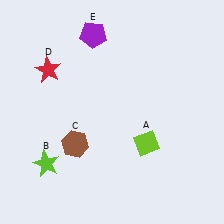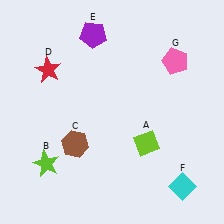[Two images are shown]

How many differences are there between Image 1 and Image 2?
There are 2 differences between the two images.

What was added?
A cyan diamond (F), a pink pentagon (G) were added in Image 2.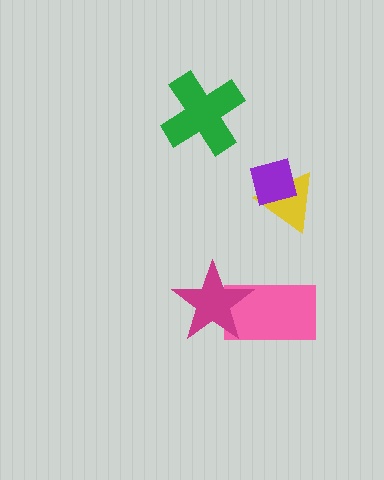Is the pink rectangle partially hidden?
Yes, it is partially covered by another shape.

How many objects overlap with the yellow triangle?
1 object overlaps with the yellow triangle.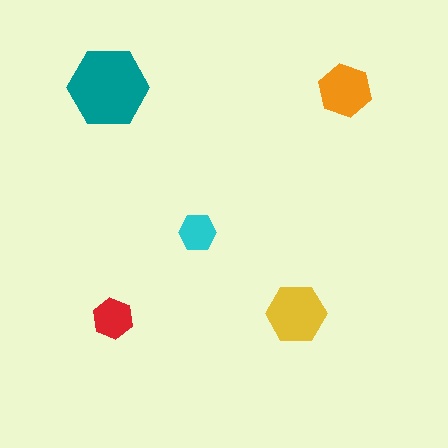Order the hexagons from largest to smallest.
the teal one, the yellow one, the orange one, the red one, the cyan one.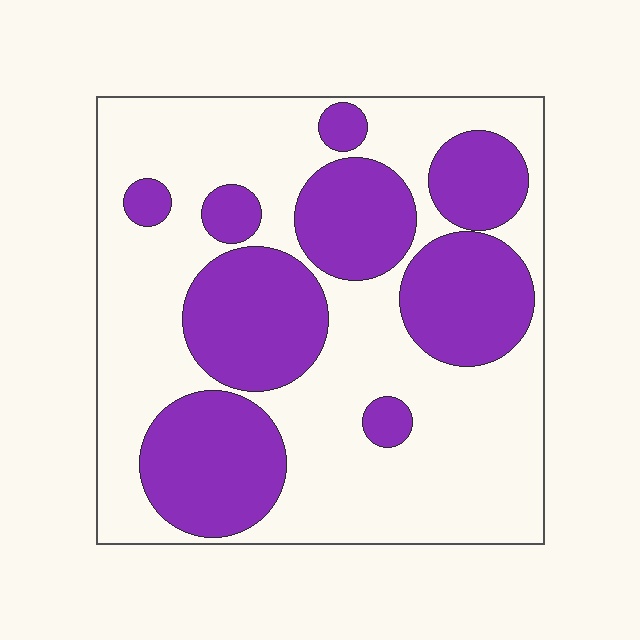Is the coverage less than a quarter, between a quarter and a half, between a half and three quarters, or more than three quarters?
Between a quarter and a half.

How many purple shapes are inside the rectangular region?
9.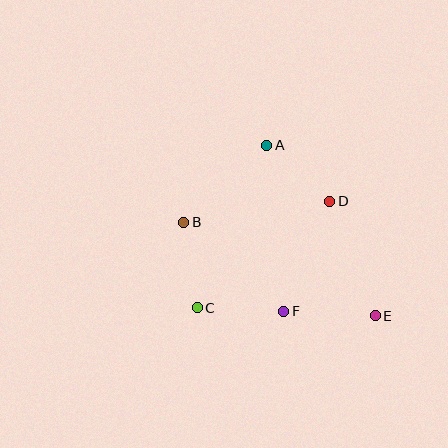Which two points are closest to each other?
Points A and D are closest to each other.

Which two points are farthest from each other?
Points B and E are farthest from each other.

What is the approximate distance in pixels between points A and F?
The distance between A and F is approximately 167 pixels.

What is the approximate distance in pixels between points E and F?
The distance between E and F is approximately 92 pixels.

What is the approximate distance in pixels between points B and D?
The distance between B and D is approximately 148 pixels.